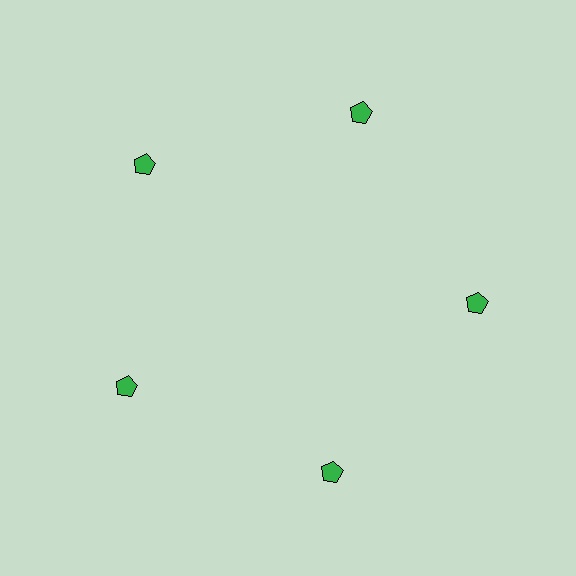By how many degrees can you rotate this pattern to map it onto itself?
The pattern maps onto itself every 72 degrees of rotation.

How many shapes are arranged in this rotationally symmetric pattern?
There are 5 shapes, arranged in 5 groups of 1.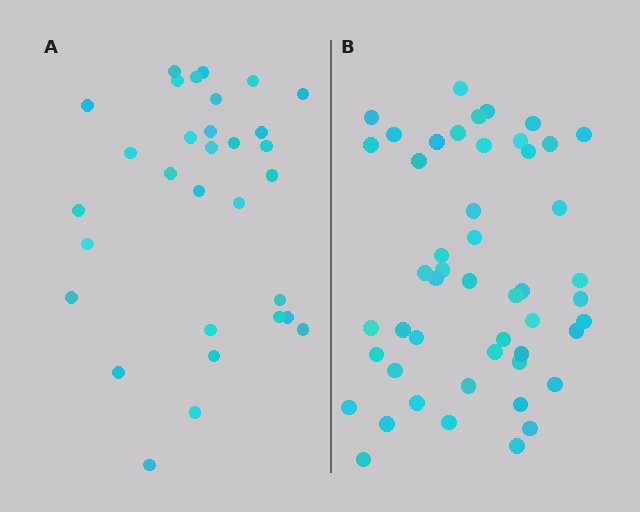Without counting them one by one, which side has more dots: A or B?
Region B (the right region) has more dots.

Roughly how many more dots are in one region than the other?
Region B has approximately 20 more dots than region A.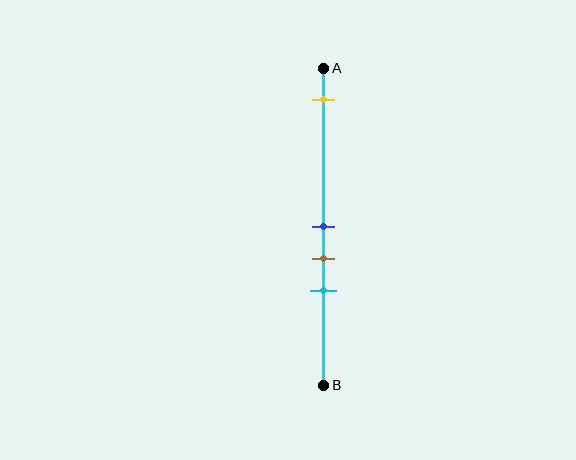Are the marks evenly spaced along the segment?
No, the marks are not evenly spaced.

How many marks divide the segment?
There are 4 marks dividing the segment.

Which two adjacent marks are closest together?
The blue and brown marks are the closest adjacent pair.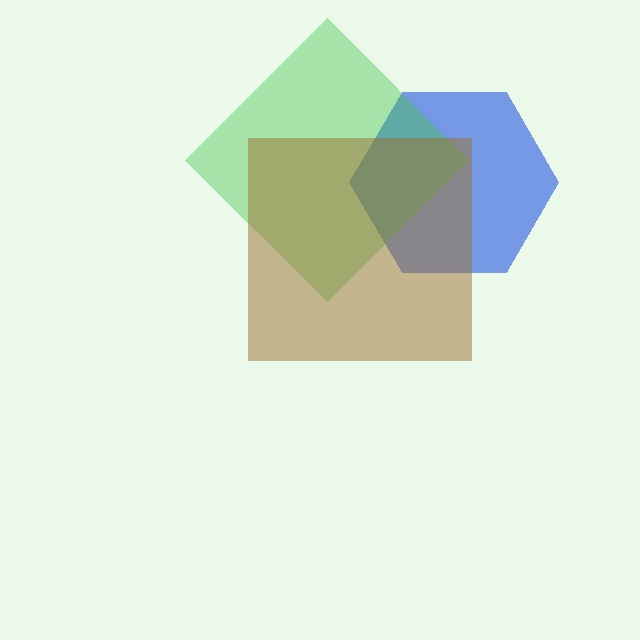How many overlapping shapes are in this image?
There are 3 overlapping shapes in the image.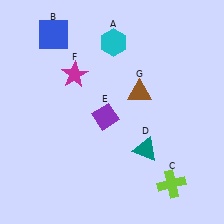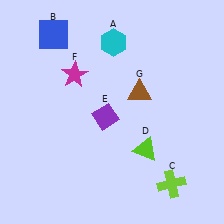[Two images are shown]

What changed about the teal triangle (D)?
In Image 1, D is teal. In Image 2, it changed to lime.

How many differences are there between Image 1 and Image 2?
There is 1 difference between the two images.